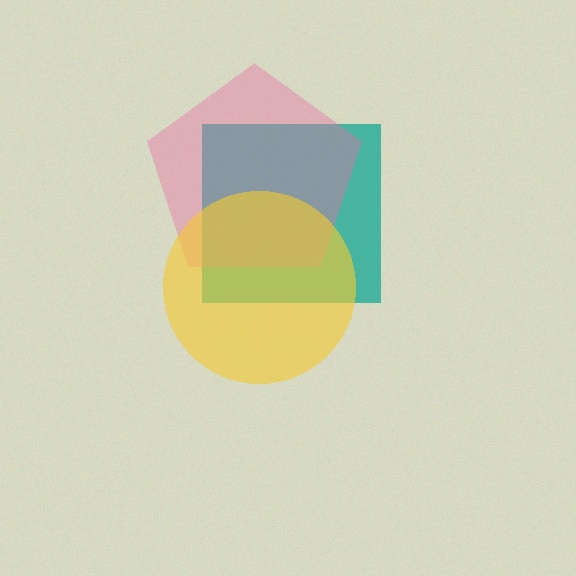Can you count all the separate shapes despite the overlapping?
Yes, there are 3 separate shapes.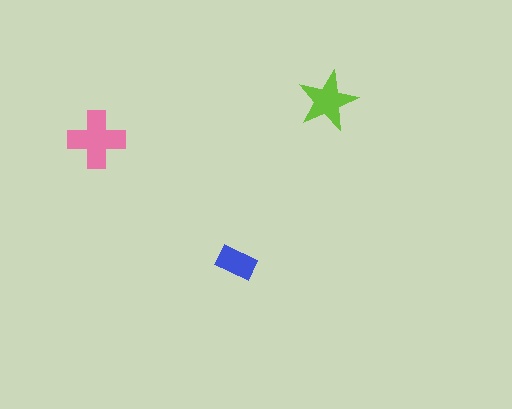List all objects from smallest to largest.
The blue rectangle, the lime star, the pink cross.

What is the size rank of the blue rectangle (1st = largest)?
3rd.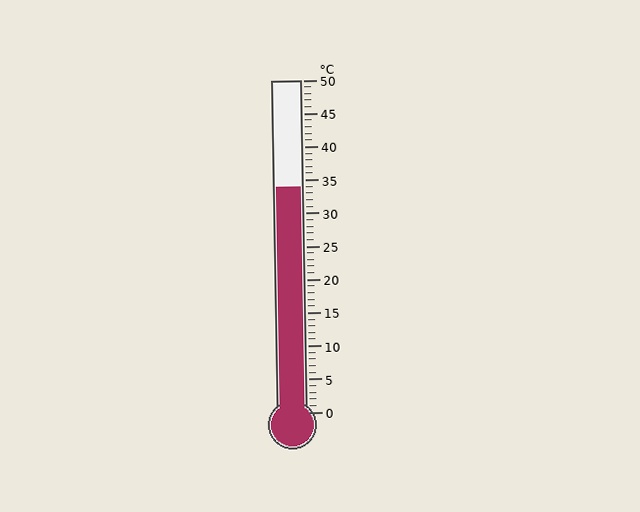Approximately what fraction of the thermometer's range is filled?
The thermometer is filled to approximately 70% of its range.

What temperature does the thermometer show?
The thermometer shows approximately 34°C.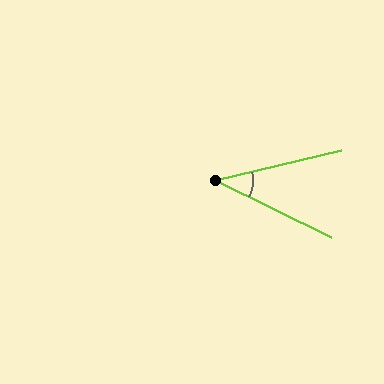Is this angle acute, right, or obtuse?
It is acute.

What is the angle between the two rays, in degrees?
Approximately 39 degrees.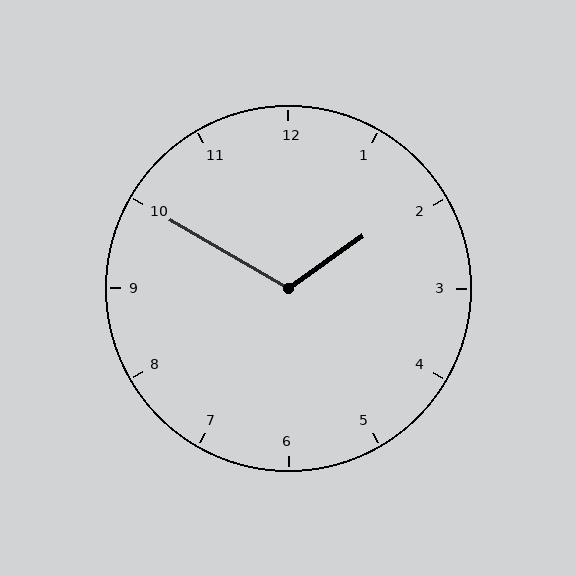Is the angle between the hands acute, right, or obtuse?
It is obtuse.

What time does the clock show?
1:50.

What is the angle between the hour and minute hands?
Approximately 115 degrees.